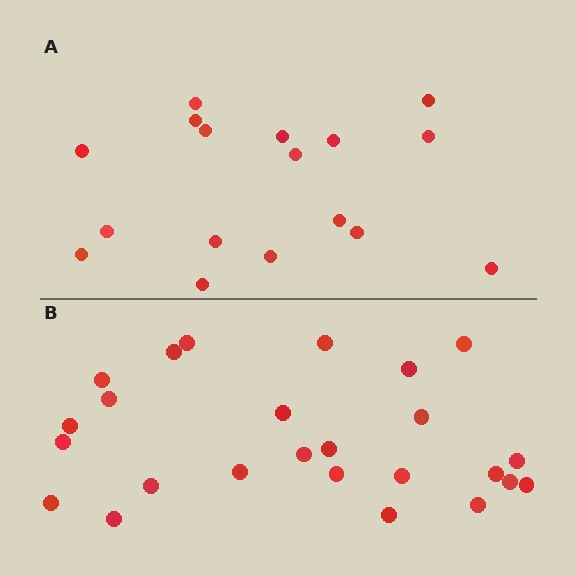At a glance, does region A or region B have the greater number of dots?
Region B (the bottom region) has more dots.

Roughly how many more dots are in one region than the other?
Region B has roughly 8 or so more dots than region A.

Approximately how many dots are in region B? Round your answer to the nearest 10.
About 20 dots. (The exact count is 25, which rounds to 20.)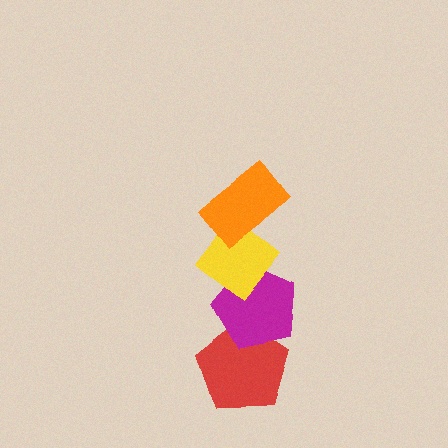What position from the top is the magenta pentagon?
The magenta pentagon is 3rd from the top.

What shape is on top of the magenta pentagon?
The yellow diamond is on top of the magenta pentagon.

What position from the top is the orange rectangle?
The orange rectangle is 1st from the top.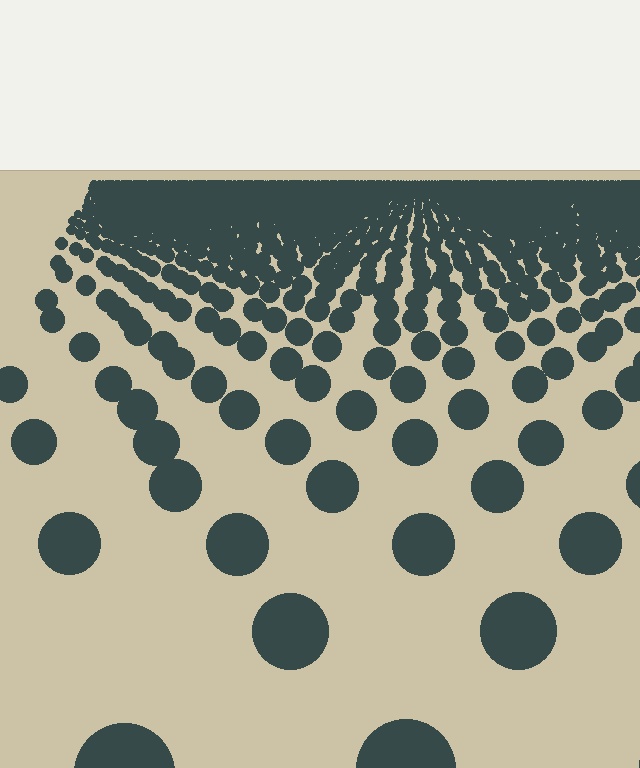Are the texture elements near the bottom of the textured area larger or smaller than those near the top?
Larger. Near the bottom, elements are closer to the viewer and appear at a bigger on-screen size.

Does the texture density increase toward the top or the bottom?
Density increases toward the top.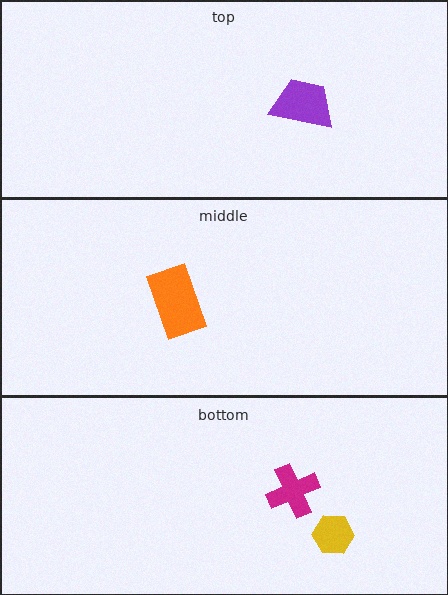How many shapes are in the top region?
1.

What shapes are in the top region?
The purple trapezoid.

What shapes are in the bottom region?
The yellow hexagon, the magenta cross.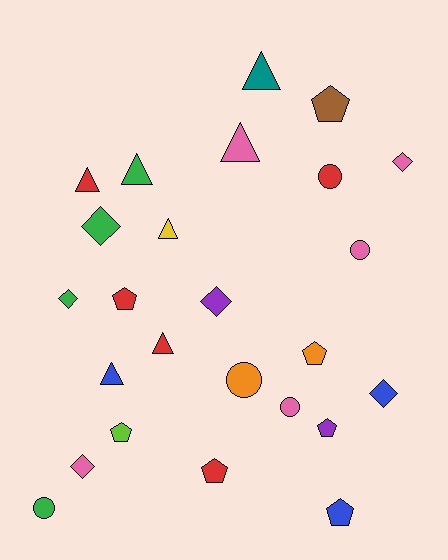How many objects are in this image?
There are 25 objects.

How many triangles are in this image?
There are 7 triangles.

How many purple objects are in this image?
There are 2 purple objects.